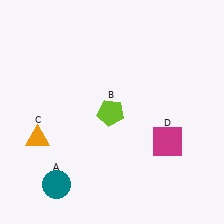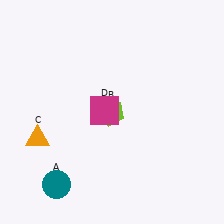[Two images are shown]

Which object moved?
The magenta square (D) moved left.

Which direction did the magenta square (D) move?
The magenta square (D) moved left.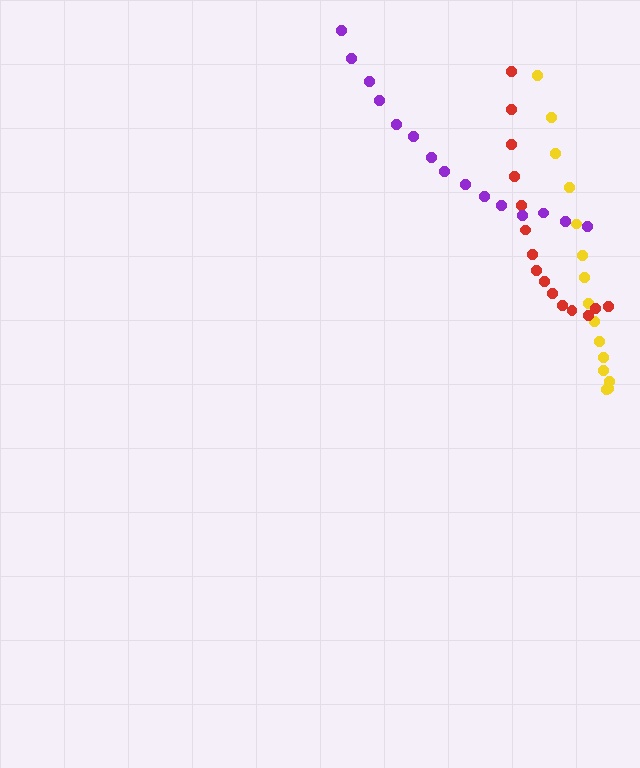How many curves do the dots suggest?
There are 3 distinct paths.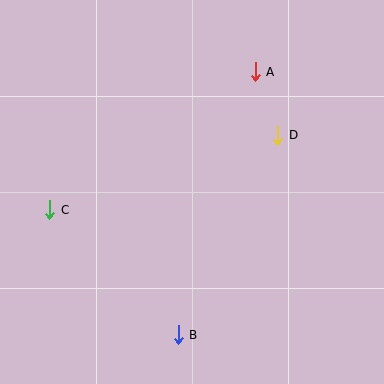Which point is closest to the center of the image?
Point D at (278, 135) is closest to the center.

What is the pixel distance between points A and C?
The distance between A and C is 248 pixels.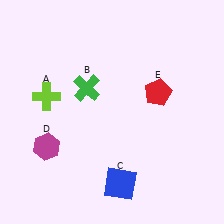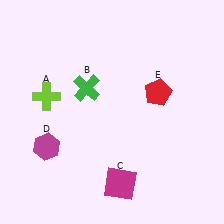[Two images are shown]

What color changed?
The square (C) changed from blue in Image 1 to magenta in Image 2.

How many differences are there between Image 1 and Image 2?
There is 1 difference between the two images.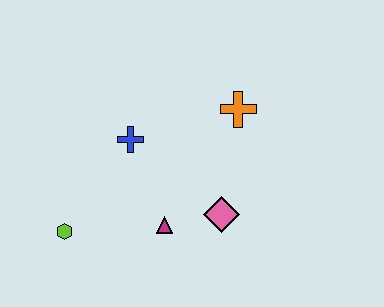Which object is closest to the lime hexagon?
The magenta triangle is closest to the lime hexagon.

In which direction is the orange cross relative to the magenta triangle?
The orange cross is above the magenta triangle.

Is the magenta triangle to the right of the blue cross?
Yes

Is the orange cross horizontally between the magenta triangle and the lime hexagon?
No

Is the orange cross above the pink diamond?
Yes